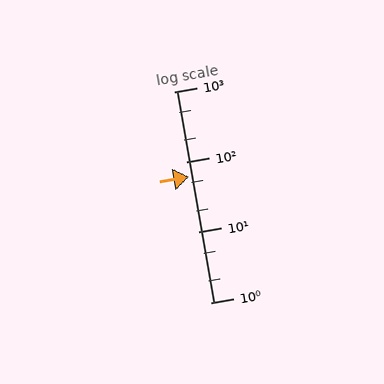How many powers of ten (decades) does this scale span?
The scale spans 3 decades, from 1 to 1000.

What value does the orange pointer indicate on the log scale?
The pointer indicates approximately 62.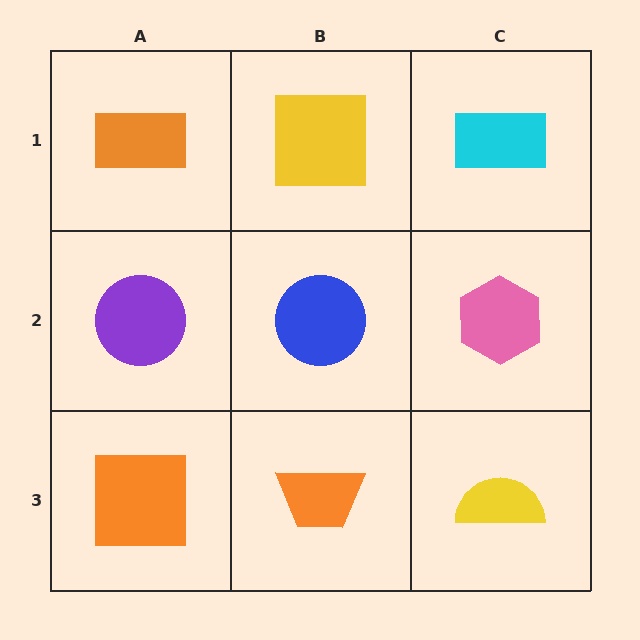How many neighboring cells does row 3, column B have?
3.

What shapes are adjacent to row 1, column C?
A pink hexagon (row 2, column C), a yellow square (row 1, column B).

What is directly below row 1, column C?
A pink hexagon.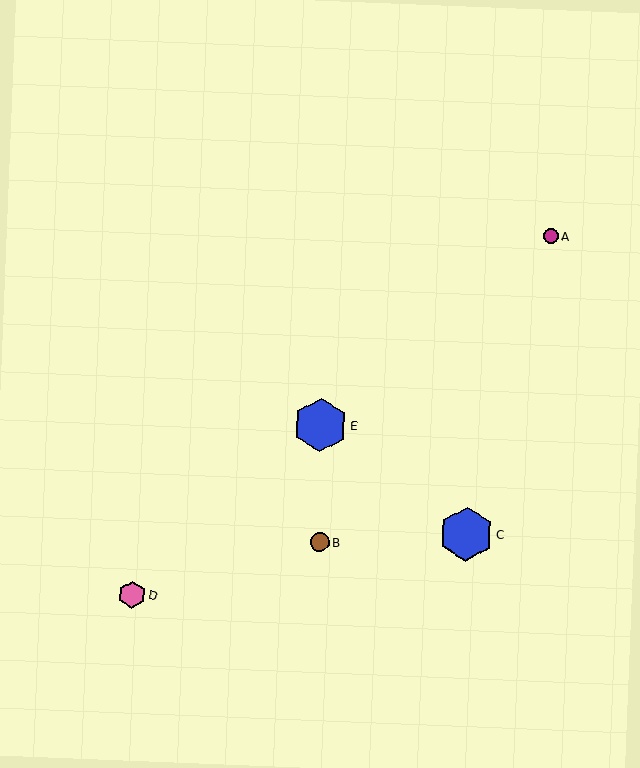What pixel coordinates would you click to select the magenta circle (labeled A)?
Click at (551, 236) to select the magenta circle A.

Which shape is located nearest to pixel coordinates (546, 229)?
The magenta circle (labeled A) at (551, 236) is nearest to that location.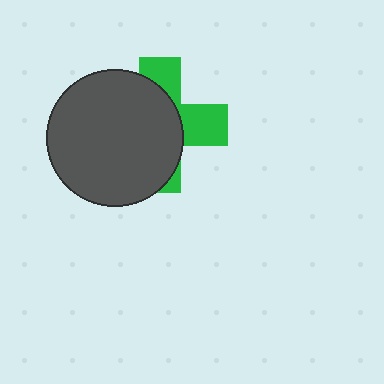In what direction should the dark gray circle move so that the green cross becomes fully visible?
The dark gray circle should move left. That is the shortest direction to clear the overlap and leave the green cross fully visible.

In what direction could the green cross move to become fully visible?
The green cross could move right. That would shift it out from behind the dark gray circle entirely.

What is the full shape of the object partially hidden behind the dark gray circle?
The partially hidden object is a green cross.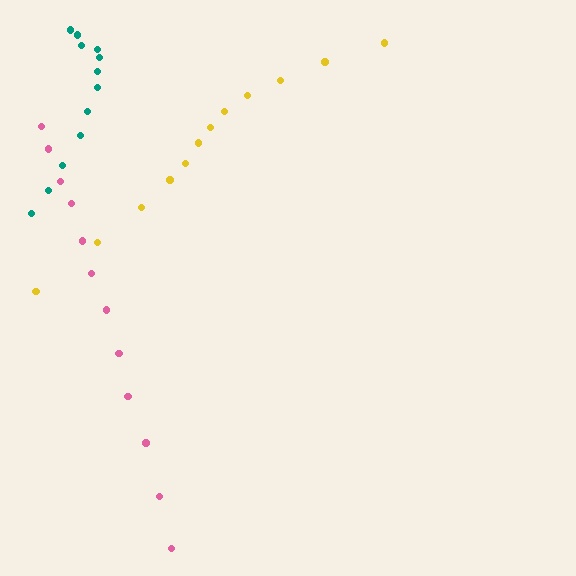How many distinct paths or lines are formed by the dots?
There are 3 distinct paths.